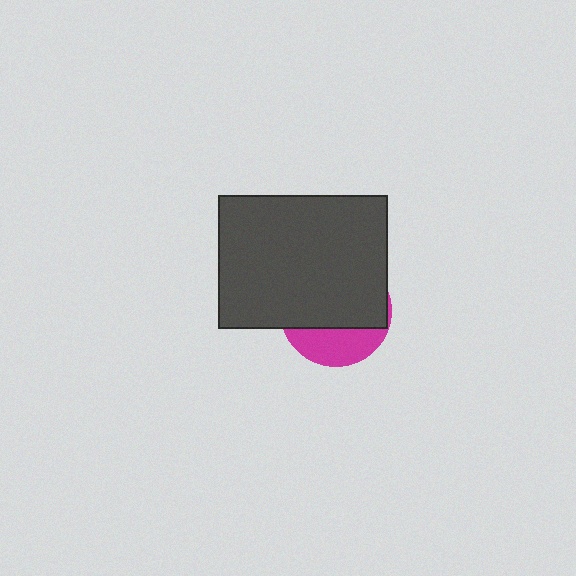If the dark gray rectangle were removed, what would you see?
You would see the complete magenta circle.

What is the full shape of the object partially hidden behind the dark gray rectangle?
The partially hidden object is a magenta circle.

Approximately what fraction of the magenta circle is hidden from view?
Roughly 69% of the magenta circle is hidden behind the dark gray rectangle.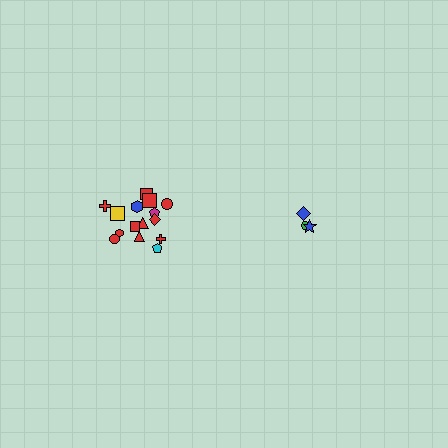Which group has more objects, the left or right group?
The left group.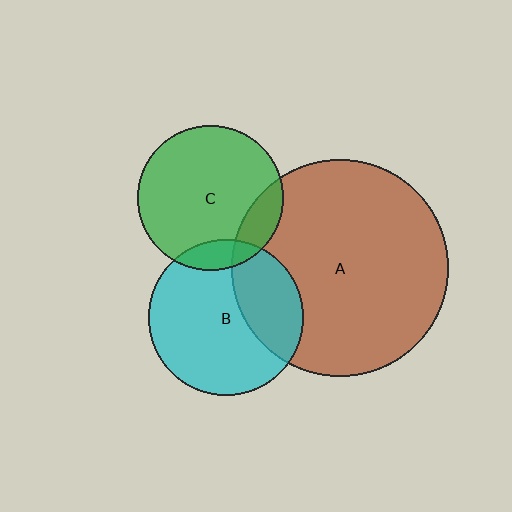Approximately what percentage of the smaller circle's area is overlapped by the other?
Approximately 15%.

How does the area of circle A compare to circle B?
Approximately 2.0 times.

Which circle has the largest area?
Circle A (brown).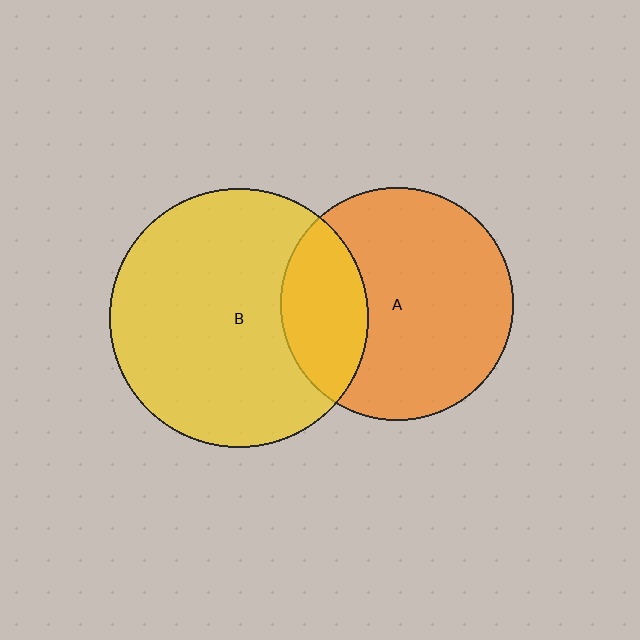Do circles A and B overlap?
Yes.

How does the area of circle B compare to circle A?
Approximately 1.2 times.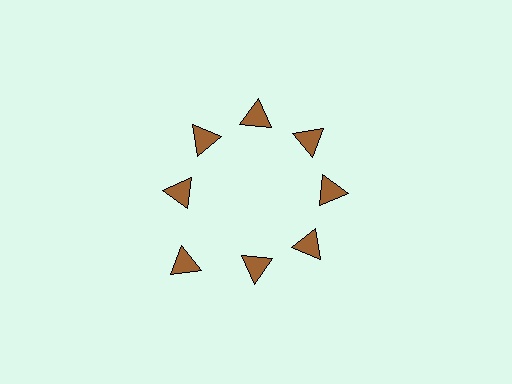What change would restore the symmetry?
The symmetry would be restored by moving it inward, back onto the ring so that all 8 triangles sit at equal angles and equal distance from the center.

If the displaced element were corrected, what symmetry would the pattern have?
It would have 8-fold rotational symmetry — the pattern would map onto itself every 45 degrees.